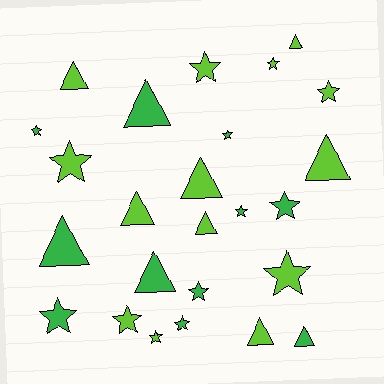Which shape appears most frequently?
Star, with 14 objects.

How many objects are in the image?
There are 25 objects.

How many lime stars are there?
There are 7 lime stars.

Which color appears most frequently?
Lime, with 14 objects.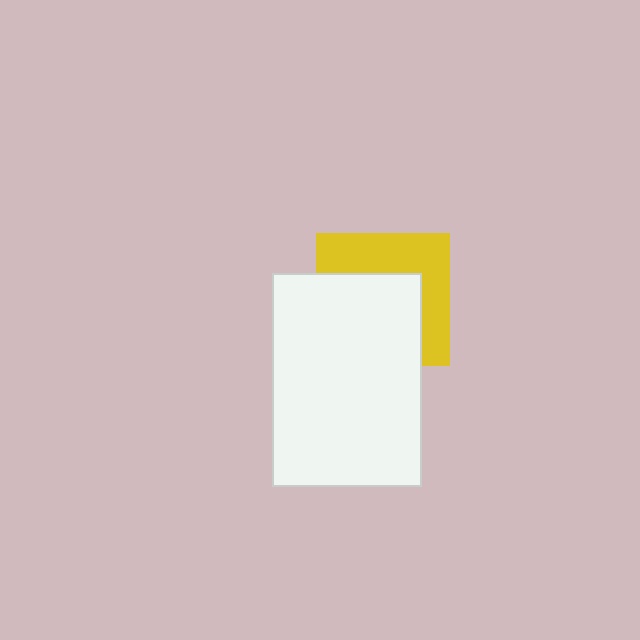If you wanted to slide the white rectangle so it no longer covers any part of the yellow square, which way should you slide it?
Slide it toward the lower-left — that is the most direct way to separate the two shapes.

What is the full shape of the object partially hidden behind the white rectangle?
The partially hidden object is a yellow square.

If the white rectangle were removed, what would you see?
You would see the complete yellow square.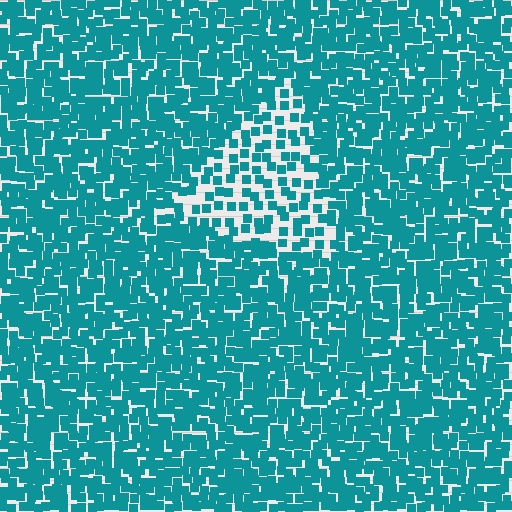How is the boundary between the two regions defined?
The boundary is defined by a change in element density (approximately 2.1x ratio). All elements are the same color, size, and shape.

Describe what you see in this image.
The image contains small teal elements arranged at two different densities. A triangle-shaped region is visible where the elements are less densely packed than the surrounding area.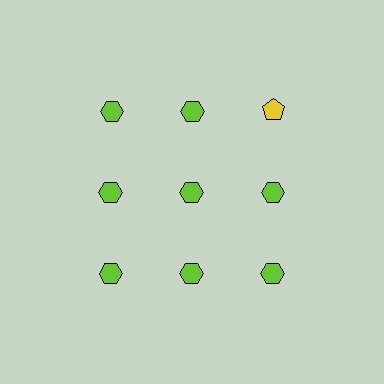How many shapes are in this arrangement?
There are 9 shapes arranged in a grid pattern.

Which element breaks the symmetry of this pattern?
The yellow pentagon in the top row, center column breaks the symmetry. All other shapes are lime hexagons.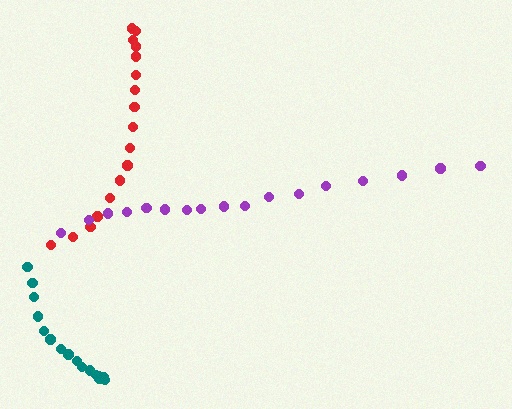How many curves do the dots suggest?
There are 3 distinct paths.